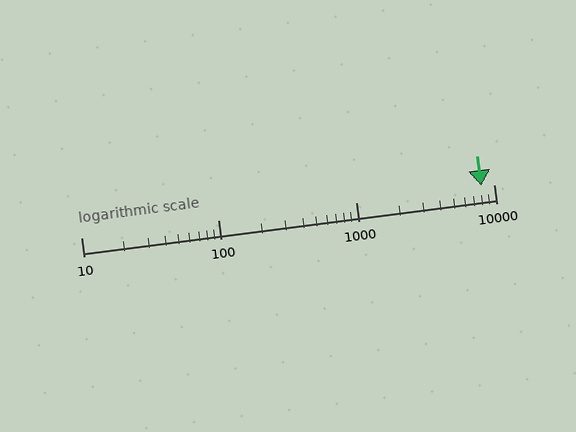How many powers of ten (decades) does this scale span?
The scale spans 3 decades, from 10 to 10000.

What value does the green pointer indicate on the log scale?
The pointer indicates approximately 8100.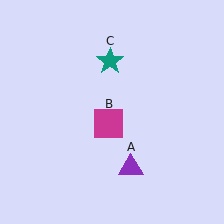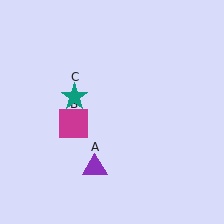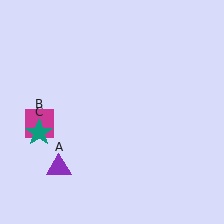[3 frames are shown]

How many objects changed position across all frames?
3 objects changed position: purple triangle (object A), magenta square (object B), teal star (object C).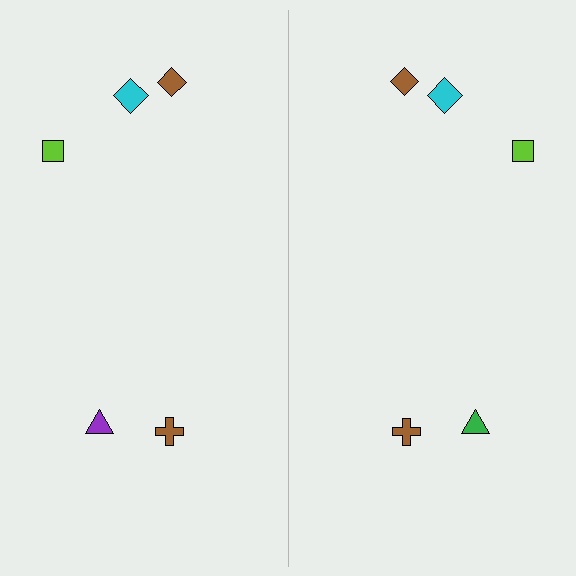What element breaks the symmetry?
The green triangle on the right side breaks the symmetry — its mirror counterpart is purple.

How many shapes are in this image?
There are 10 shapes in this image.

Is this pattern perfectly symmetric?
No, the pattern is not perfectly symmetric. The green triangle on the right side breaks the symmetry — its mirror counterpart is purple.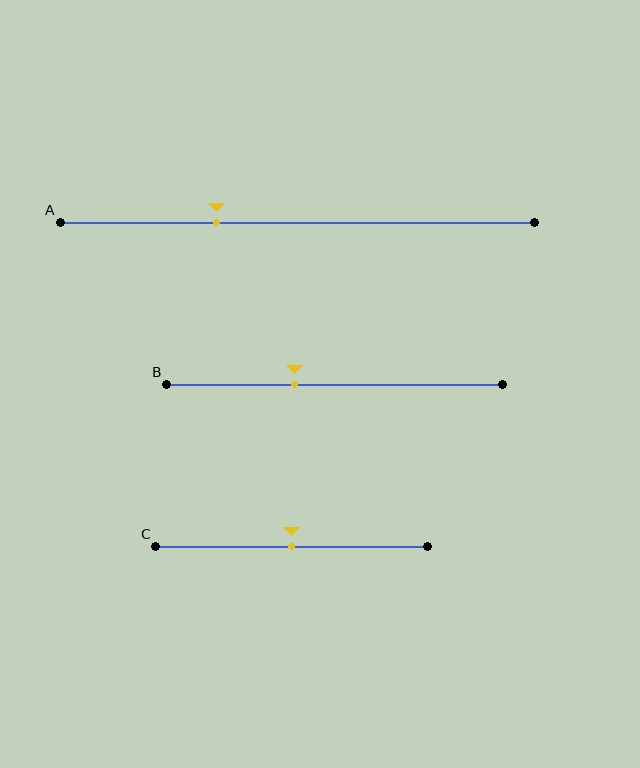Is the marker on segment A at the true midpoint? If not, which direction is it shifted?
No, the marker on segment A is shifted to the left by about 17% of the segment length.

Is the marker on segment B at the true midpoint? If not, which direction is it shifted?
No, the marker on segment B is shifted to the left by about 12% of the segment length.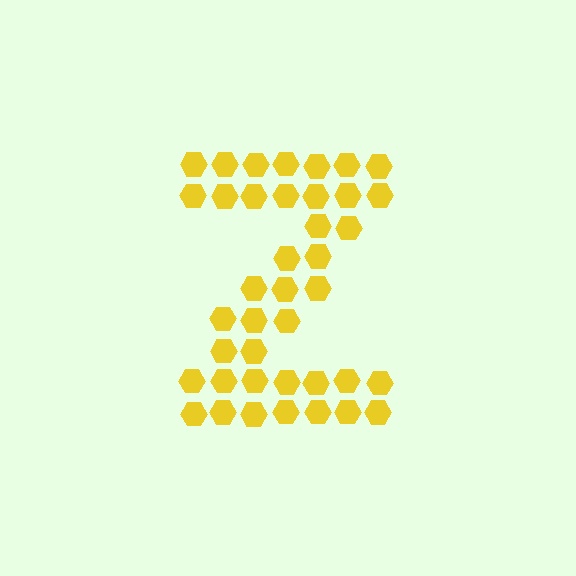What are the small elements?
The small elements are hexagons.